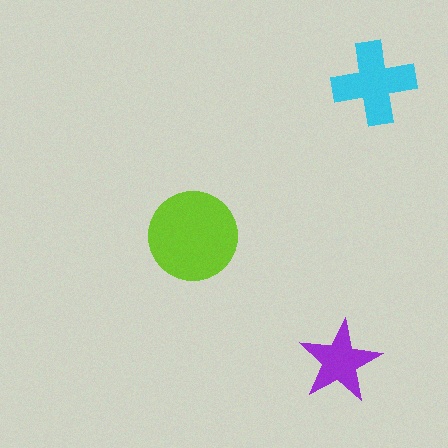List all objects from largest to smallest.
The lime circle, the cyan cross, the purple star.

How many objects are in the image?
There are 3 objects in the image.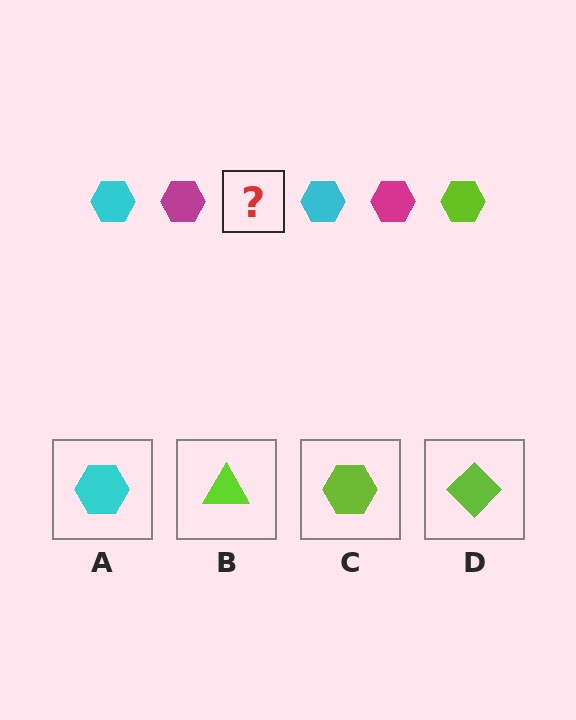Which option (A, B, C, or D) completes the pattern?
C.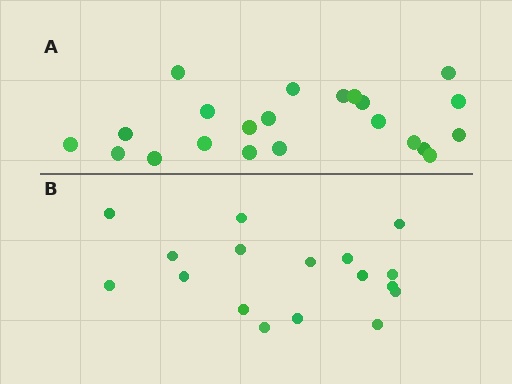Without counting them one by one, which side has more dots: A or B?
Region A (the top region) has more dots.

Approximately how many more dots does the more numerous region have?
Region A has about 5 more dots than region B.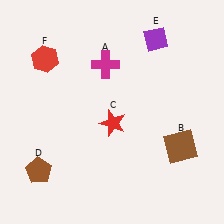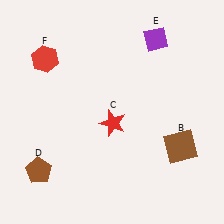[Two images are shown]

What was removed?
The magenta cross (A) was removed in Image 2.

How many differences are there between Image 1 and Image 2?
There is 1 difference between the two images.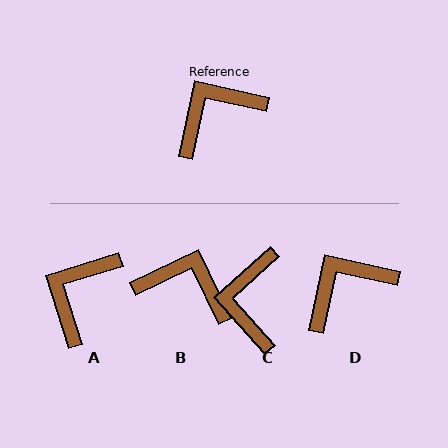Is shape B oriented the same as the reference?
No, it is off by about 52 degrees.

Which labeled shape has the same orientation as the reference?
D.